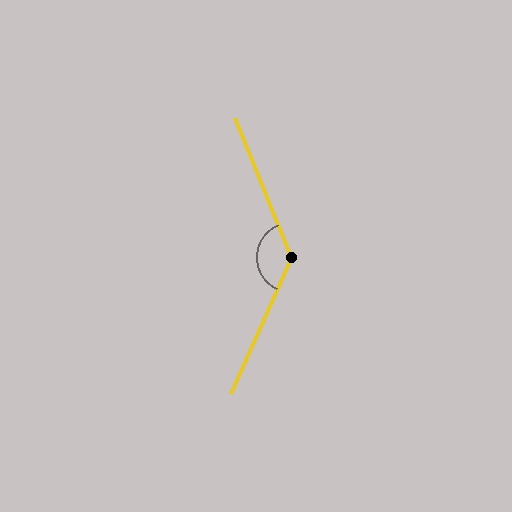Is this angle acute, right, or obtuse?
It is obtuse.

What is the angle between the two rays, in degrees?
Approximately 134 degrees.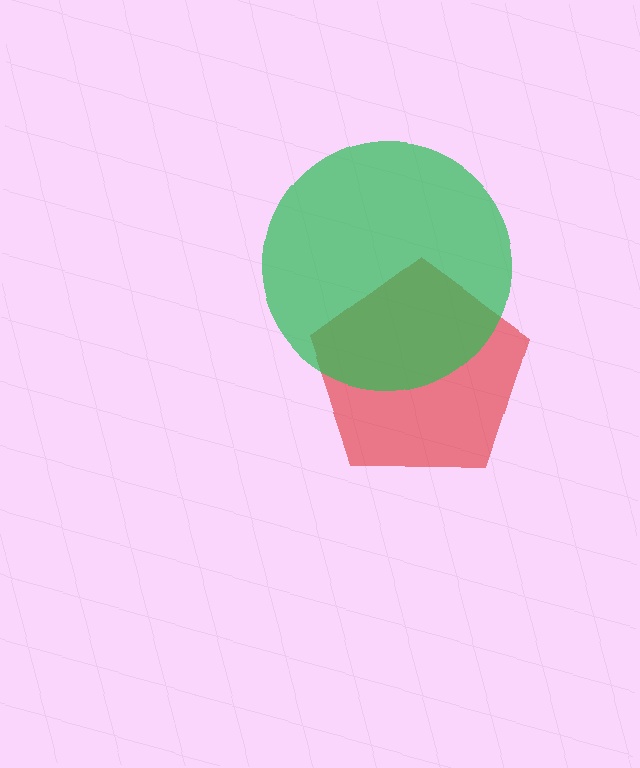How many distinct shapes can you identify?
There are 2 distinct shapes: a red pentagon, a green circle.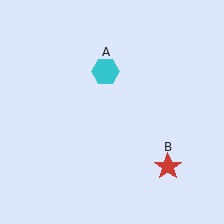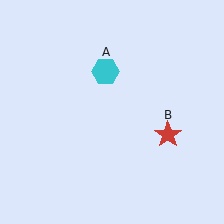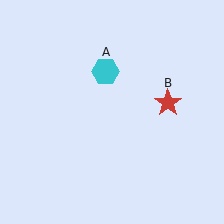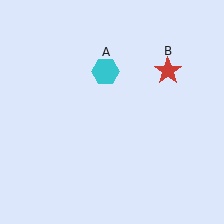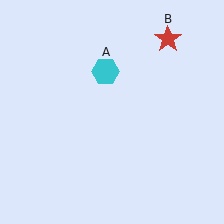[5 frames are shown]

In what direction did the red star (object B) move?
The red star (object B) moved up.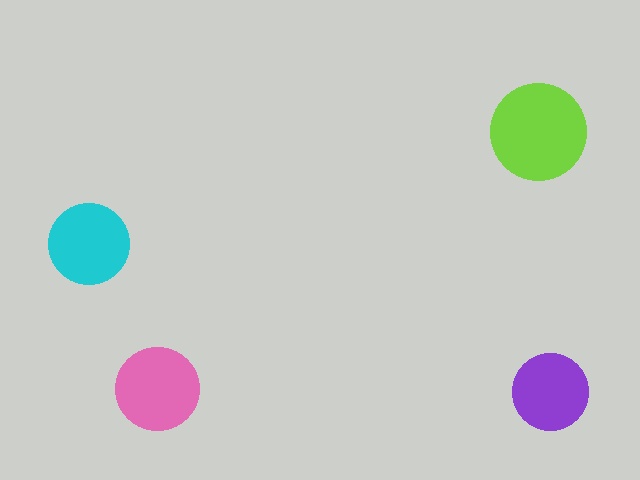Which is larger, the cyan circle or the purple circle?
The cyan one.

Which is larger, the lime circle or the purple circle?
The lime one.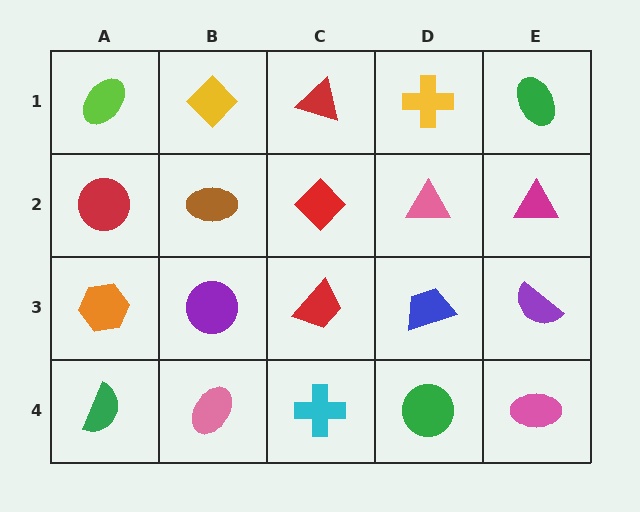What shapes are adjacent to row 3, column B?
A brown ellipse (row 2, column B), a pink ellipse (row 4, column B), an orange hexagon (row 3, column A), a red trapezoid (row 3, column C).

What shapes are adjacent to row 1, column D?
A pink triangle (row 2, column D), a red triangle (row 1, column C), a green ellipse (row 1, column E).